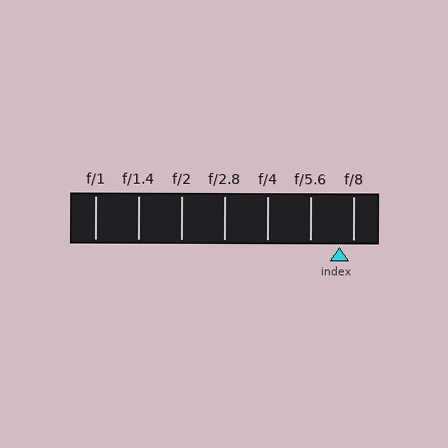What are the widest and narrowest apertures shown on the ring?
The widest aperture shown is f/1 and the narrowest is f/8.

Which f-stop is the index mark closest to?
The index mark is closest to f/8.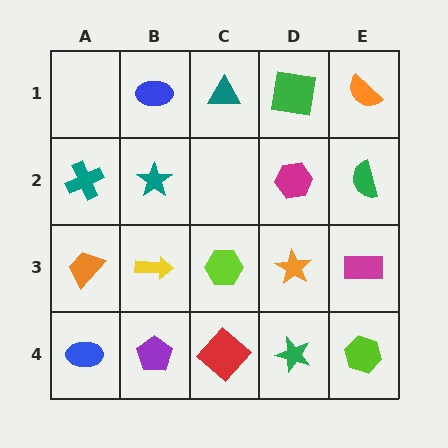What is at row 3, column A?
An orange trapezoid.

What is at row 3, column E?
A magenta rectangle.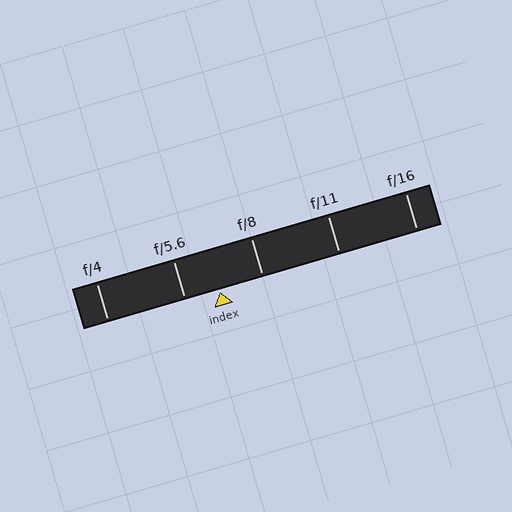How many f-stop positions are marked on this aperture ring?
There are 5 f-stop positions marked.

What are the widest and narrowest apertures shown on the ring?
The widest aperture shown is f/4 and the narrowest is f/16.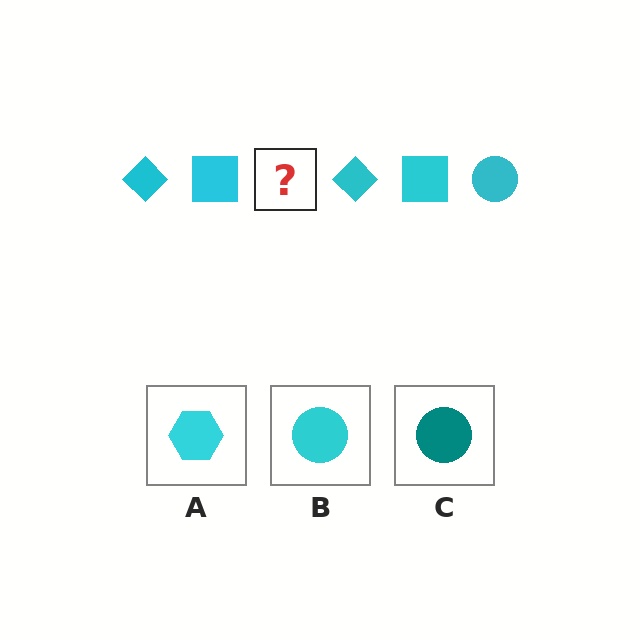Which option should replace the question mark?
Option B.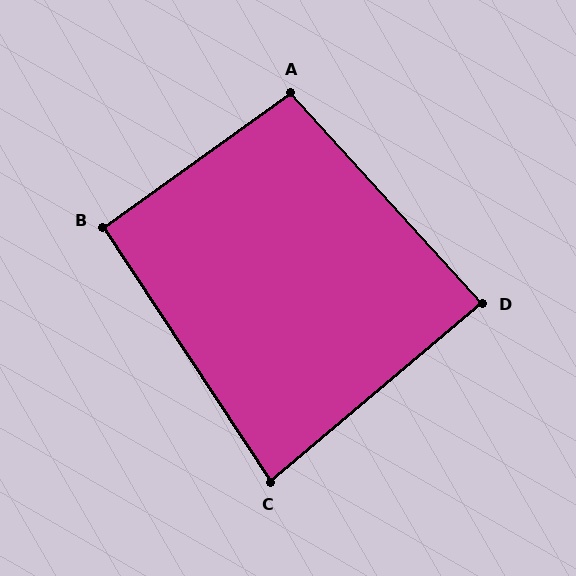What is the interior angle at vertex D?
Approximately 88 degrees (approximately right).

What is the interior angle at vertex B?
Approximately 92 degrees (approximately right).